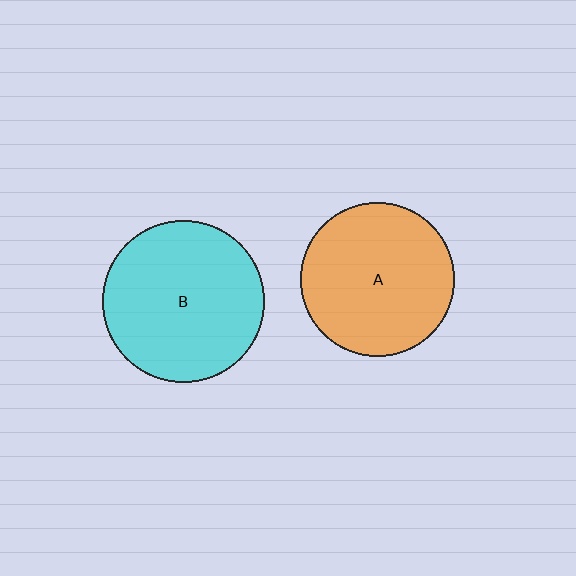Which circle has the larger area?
Circle B (cyan).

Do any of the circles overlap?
No, none of the circles overlap.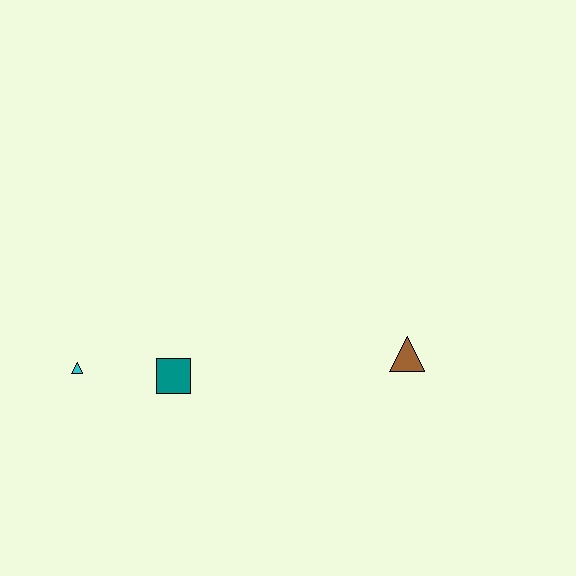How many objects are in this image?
There are 3 objects.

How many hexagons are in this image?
There are no hexagons.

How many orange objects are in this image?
There are no orange objects.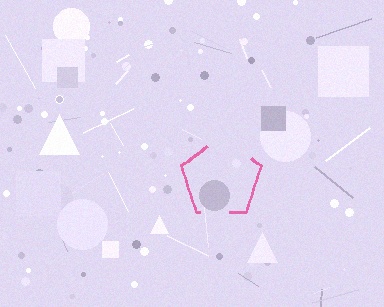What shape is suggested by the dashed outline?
The dashed outline suggests a pentagon.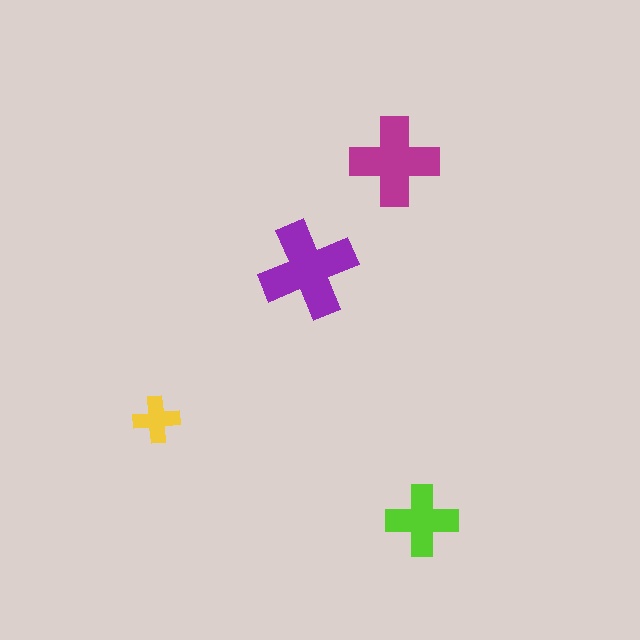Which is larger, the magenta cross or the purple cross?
The purple one.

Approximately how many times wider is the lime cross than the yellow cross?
About 1.5 times wider.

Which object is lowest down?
The lime cross is bottommost.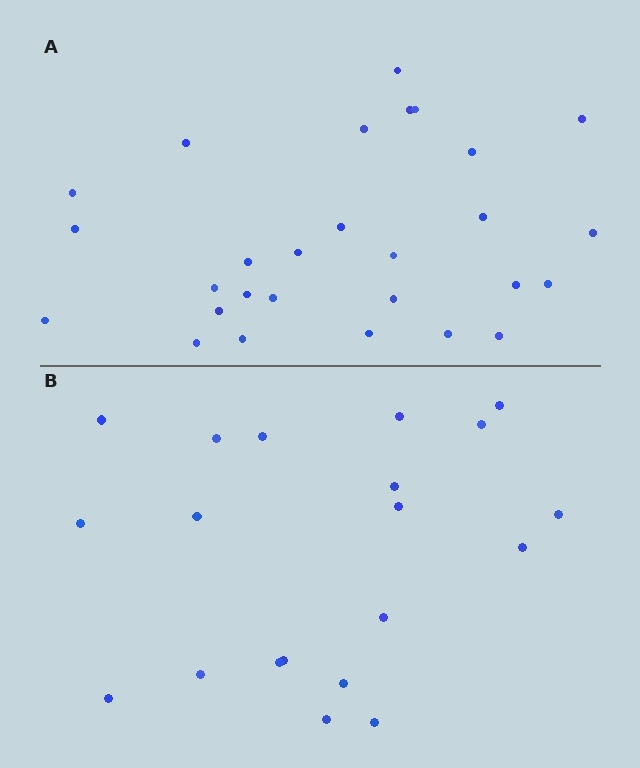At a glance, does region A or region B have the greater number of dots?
Region A (the top region) has more dots.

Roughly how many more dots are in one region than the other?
Region A has roughly 8 or so more dots than region B.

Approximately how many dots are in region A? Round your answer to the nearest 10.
About 30 dots. (The exact count is 28, which rounds to 30.)